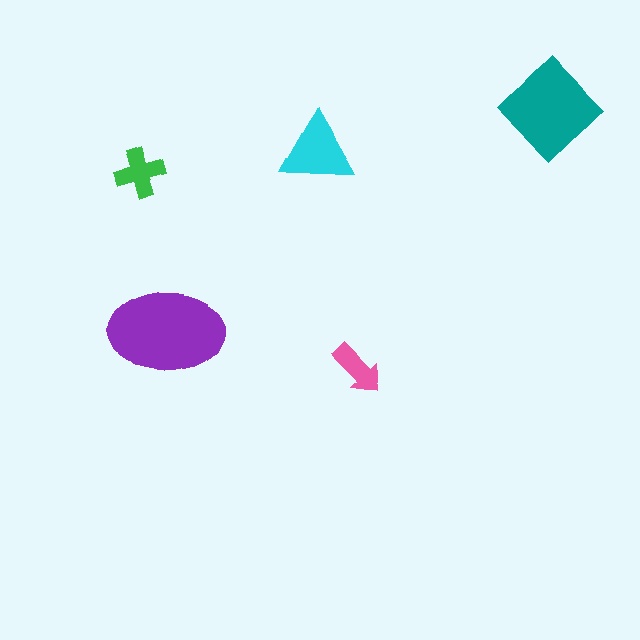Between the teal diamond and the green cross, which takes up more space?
The teal diamond.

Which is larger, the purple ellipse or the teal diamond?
The purple ellipse.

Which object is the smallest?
The pink arrow.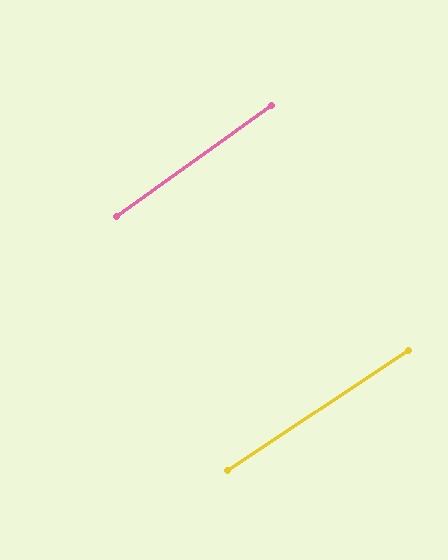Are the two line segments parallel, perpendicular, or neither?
Parallel — their directions differ by only 1.9°.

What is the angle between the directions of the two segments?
Approximately 2 degrees.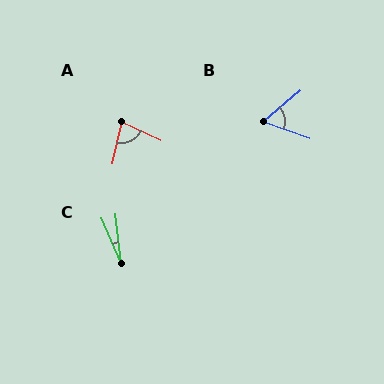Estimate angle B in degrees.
Approximately 60 degrees.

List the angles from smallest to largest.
C (16°), B (60°), A (78°).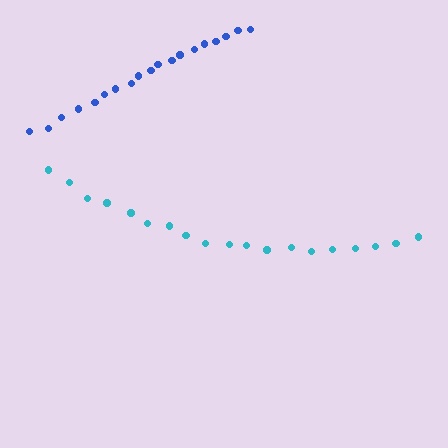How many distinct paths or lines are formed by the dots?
There are 2 distinct paths.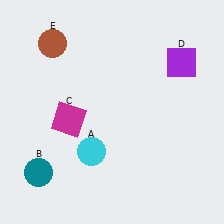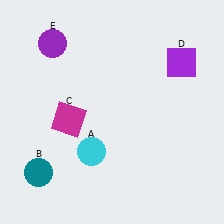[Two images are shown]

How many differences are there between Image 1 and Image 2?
There is 1 difference between the two images.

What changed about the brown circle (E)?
In Image 1, E is brown. In Image 2, it changed to purple.